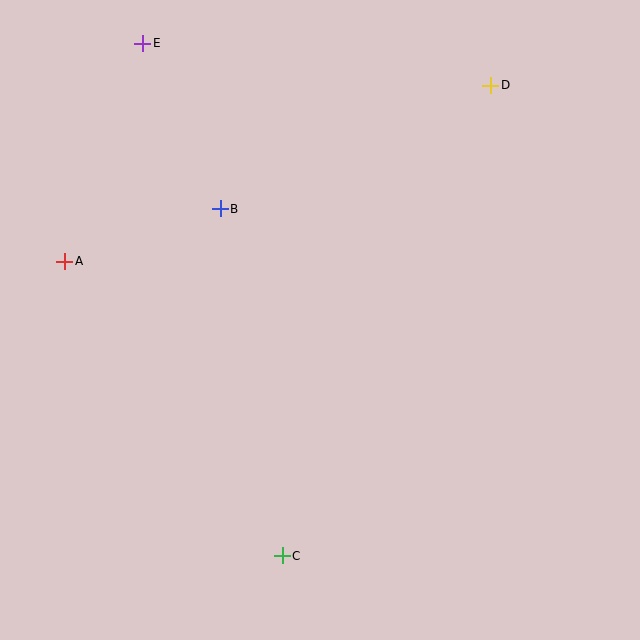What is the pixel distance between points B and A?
The distance between B and A is 164 pixels.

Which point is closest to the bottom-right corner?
Point C is closest to the bottom-right corner.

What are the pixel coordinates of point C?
Point C is at (282, 556).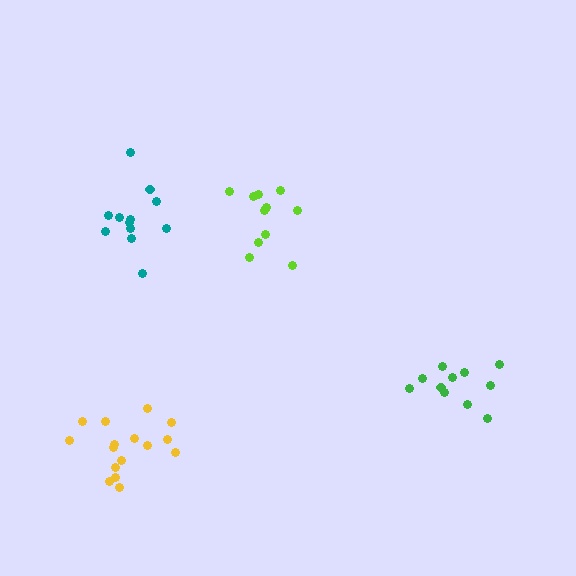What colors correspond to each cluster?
The clusters are colored: teal, green, yellow, lime.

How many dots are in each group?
Group 1: 12 dots, Group 2: 11 dots, Group 3: 16 dots, Group 4: 11 dots (50 total).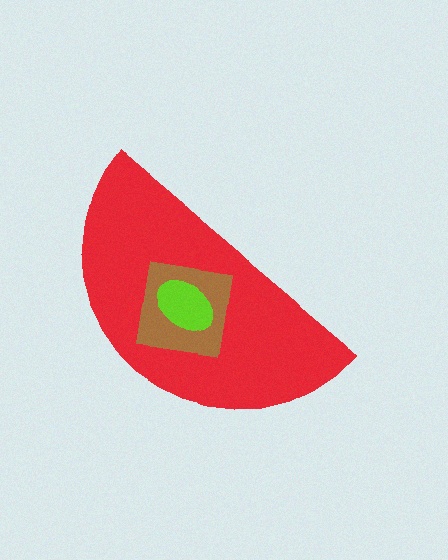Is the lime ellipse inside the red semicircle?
Yes.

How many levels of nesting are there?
3.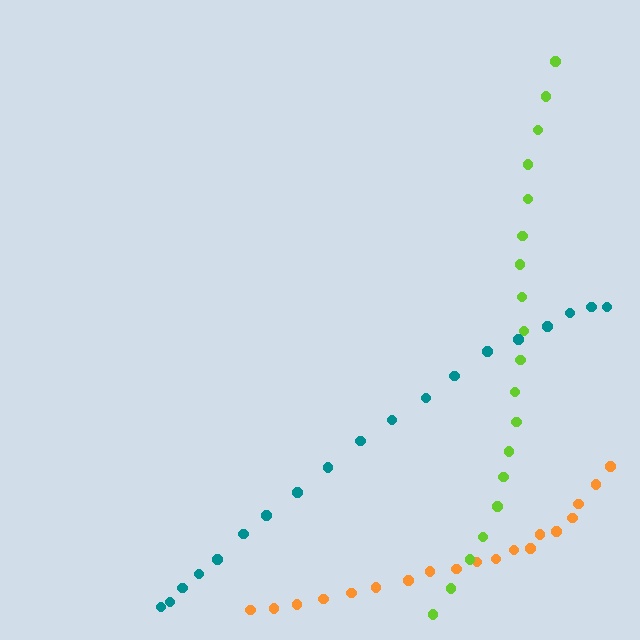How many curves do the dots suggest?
There are 3 distinct paths.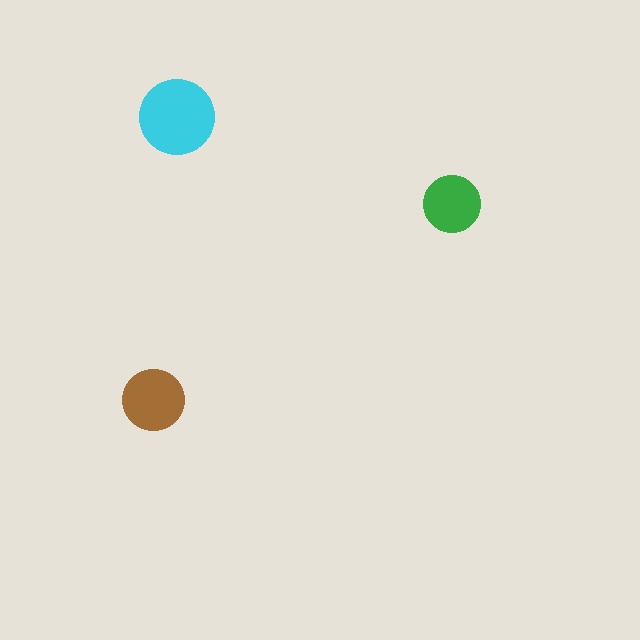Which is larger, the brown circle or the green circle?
The brown one.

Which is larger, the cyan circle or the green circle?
The cyan one.